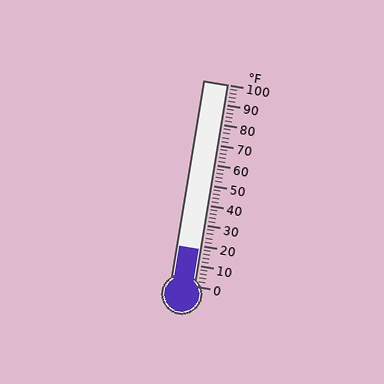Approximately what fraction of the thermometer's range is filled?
The thermometer is filled to approximately 20% of its range.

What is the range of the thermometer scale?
The thermometer scale ranges from 0°F to 100°F.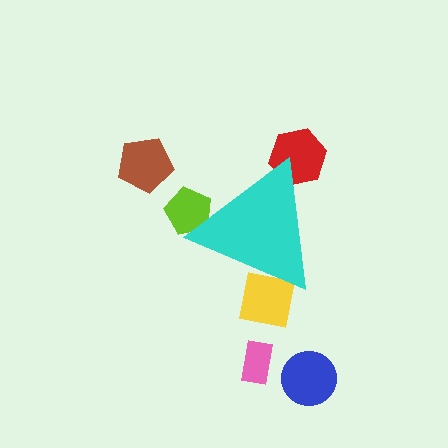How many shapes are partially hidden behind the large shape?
3 shapes are partially hidden.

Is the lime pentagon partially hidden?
Yes, the lime pentagon is partially hidden behind the cyan triangle.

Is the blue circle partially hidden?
No, the blue circle is fully visible.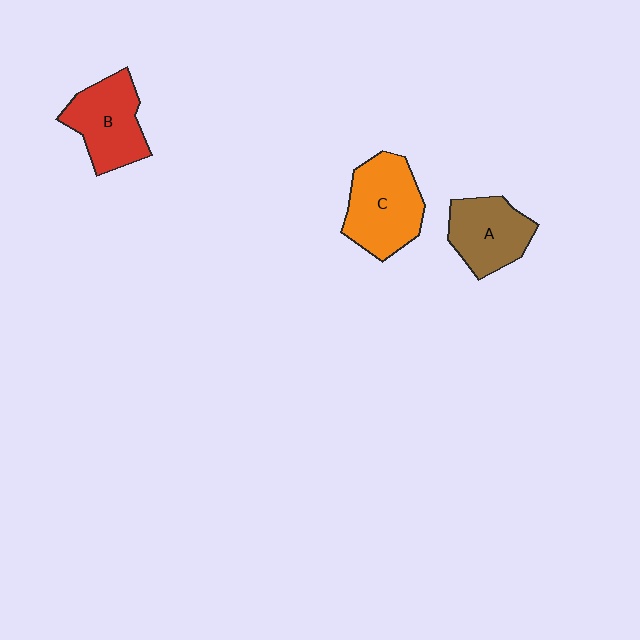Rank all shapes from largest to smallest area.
From largest to smallest: C (orange), B (red), A (brown).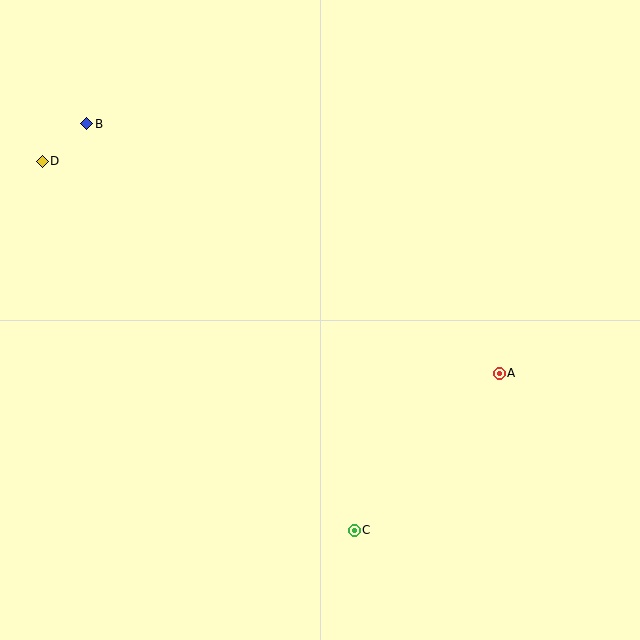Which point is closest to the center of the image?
Point A at (499, 373) is closest to the center.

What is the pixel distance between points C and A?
The distance between C and A is 214 pixels.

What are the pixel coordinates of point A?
Point A is at (499, 373).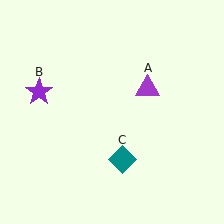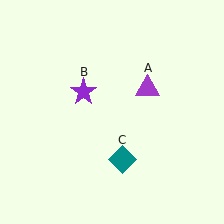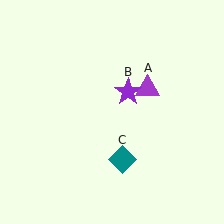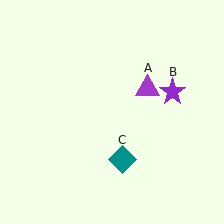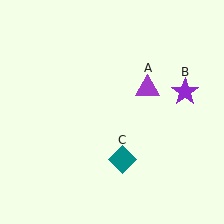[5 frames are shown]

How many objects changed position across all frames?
1 object changed position: purple star (object B).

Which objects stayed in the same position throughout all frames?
Purple triangle (object A) and teal diamond (object C) remained stationary.